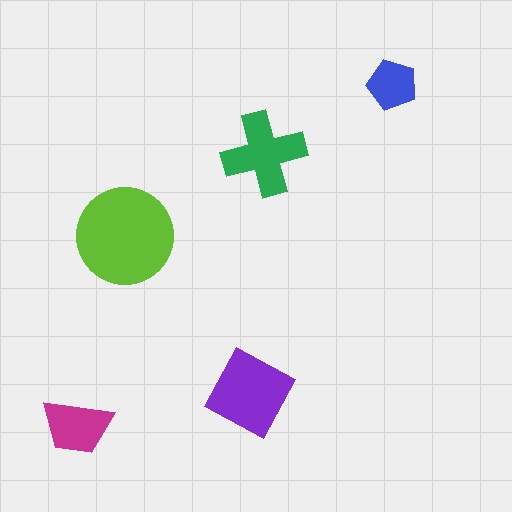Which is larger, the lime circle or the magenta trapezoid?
The lime circle.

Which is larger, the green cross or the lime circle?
The lime circle.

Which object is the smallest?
The blue pentagon.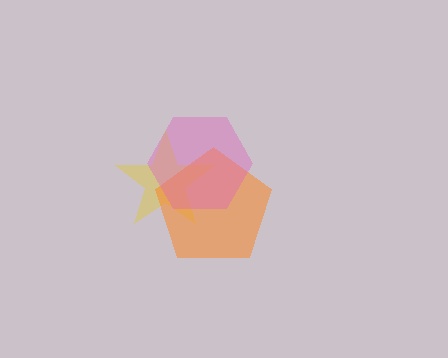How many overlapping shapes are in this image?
There are 3 overlapping shapes in the image.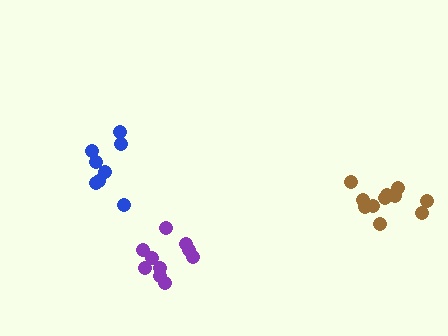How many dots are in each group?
Group 1: 11 dots, Group 2: 8 dots, Group 3: 10 dots (29 total).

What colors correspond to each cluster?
The clusters are colored: brown, blue, purple.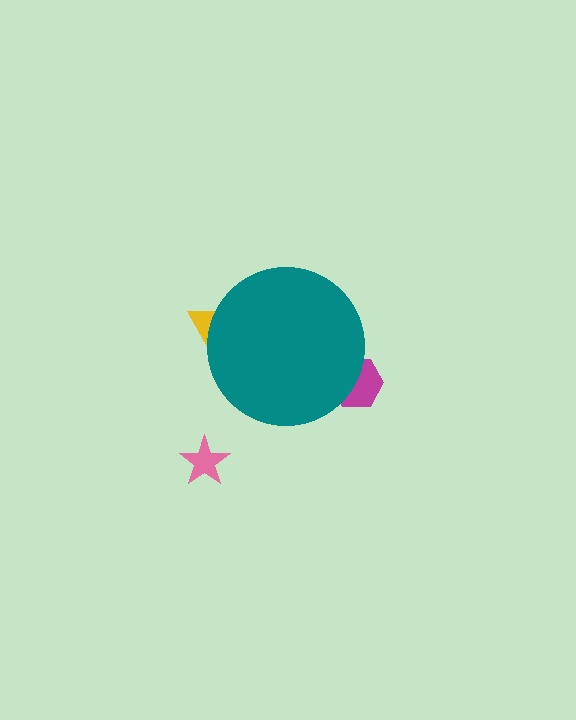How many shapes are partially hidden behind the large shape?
2 shapes are partially hidden.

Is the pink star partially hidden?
No, the pink star is fully visible.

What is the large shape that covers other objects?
A teal circle.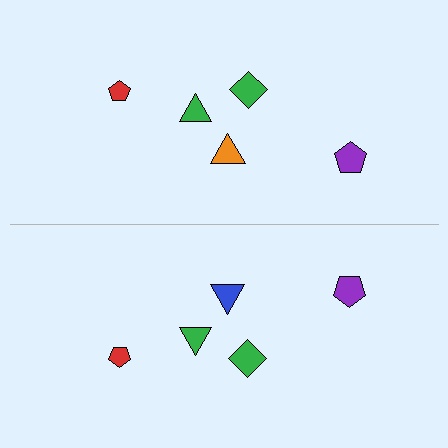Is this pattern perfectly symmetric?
No, the pattern is not perfectly symmetric. The blue triangle on the bottom side breaks the symmetry — its mirror counterpart is orange.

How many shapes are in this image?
There are 10 shapes in this image.